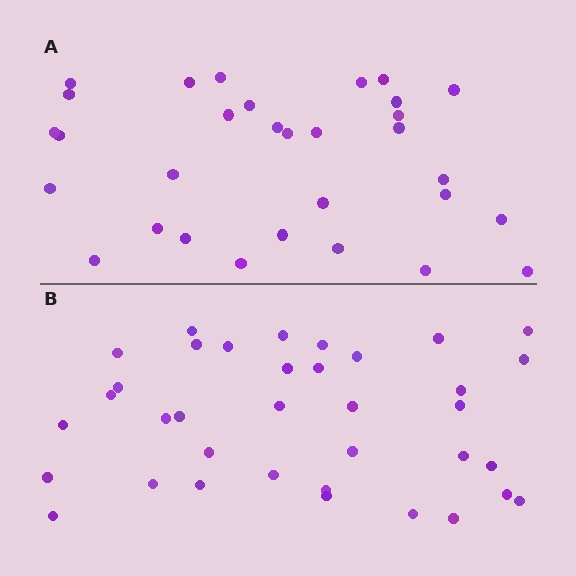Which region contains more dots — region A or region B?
Region B (the bottom region) has more dots.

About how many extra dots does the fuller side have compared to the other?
Region B has about 5 more dots than region A.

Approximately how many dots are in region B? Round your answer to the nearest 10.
About 40 dots. (The exact count is 36, which rounds to 40.)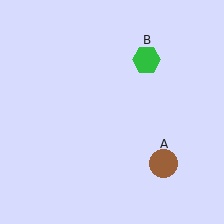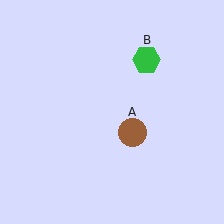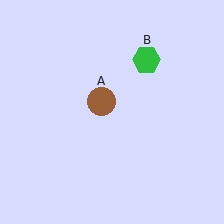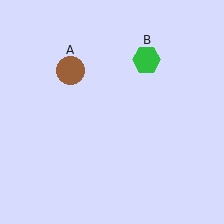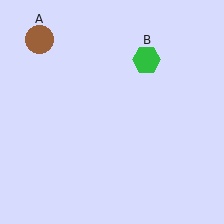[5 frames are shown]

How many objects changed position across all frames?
1 object changed position: brown circle (object A).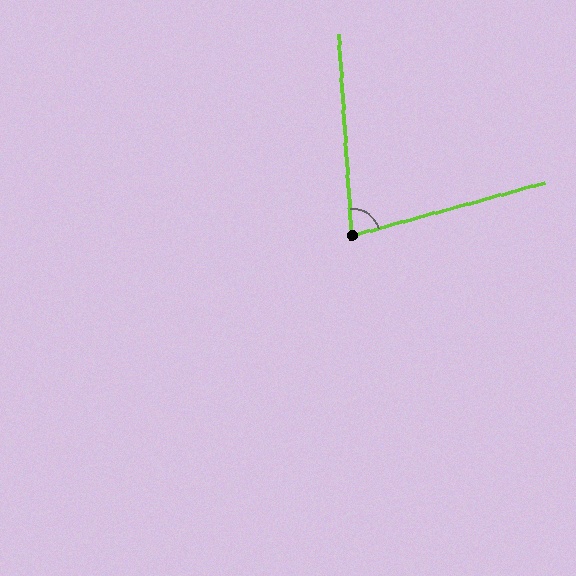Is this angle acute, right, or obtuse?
It is acute.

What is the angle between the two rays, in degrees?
Approximately 79 degrees.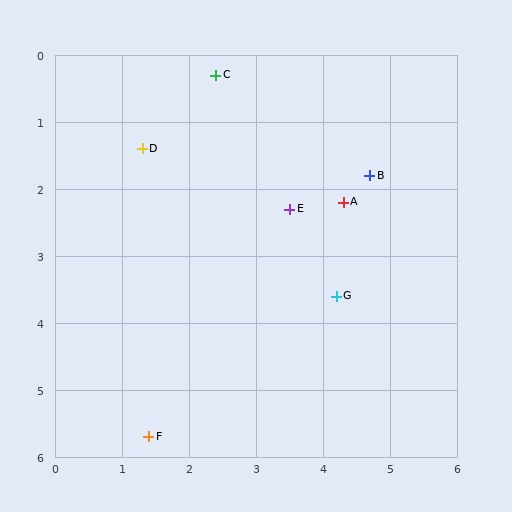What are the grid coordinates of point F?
Point F is at approximately (1.4, 5.7).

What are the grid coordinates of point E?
Point E is at approximately (3.5, 2.3).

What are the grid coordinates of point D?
Point D is at approximately (1.3, 1.4).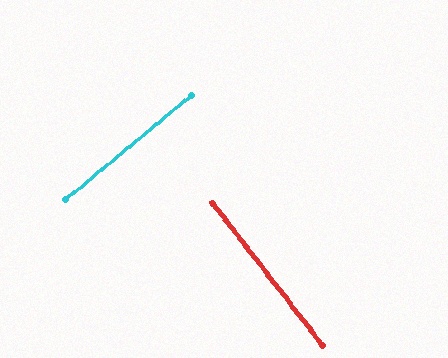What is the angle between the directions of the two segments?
Approximately 88 degrees.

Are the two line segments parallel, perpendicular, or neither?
Perpendicular — they meet at approximately 88°.